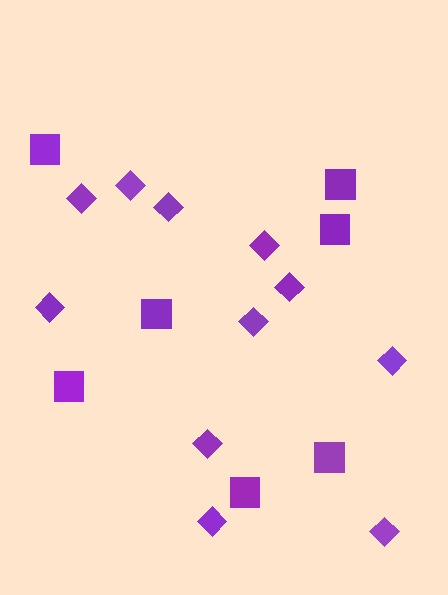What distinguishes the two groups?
There are 2 groups: one group of squares (7) and one group of diamonds (11).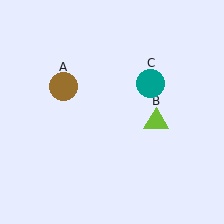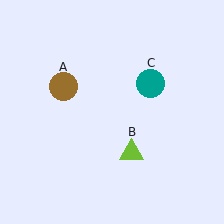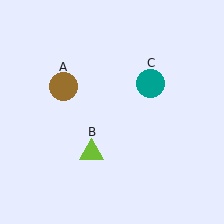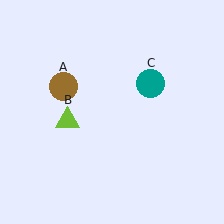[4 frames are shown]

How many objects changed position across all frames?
1 object changed position: lime triangle (object B).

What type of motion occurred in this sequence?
The lime triangle (object B) rotated clockwise around the center of the scene.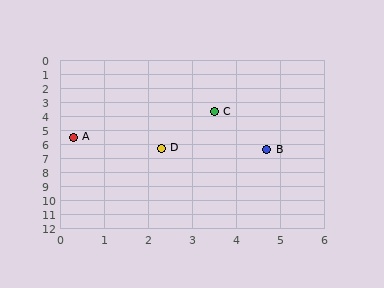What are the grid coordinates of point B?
Point B is at approximately (4.7, 6.4).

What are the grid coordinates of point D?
Point D is at approximately (2.3, 6.3).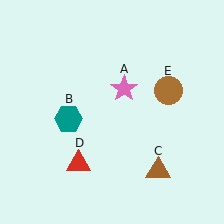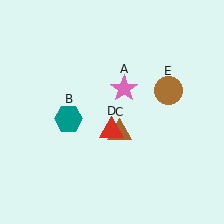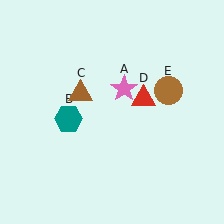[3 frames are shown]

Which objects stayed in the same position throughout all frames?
Pink star (object A) and teal hexagon (object B) and brown circle (object E) remained stationary.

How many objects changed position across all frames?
2 objects changed position: brown triangle (object C), red triangle (object D).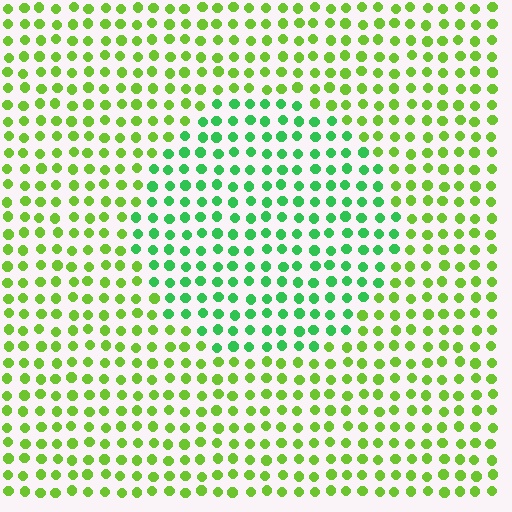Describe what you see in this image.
The image is filled with small lime elements in a uniform arrangement. A circle-shaped region is visible where the elements are tinted to a slightly different hue, forming a subtle color boundary.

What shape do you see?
I see a circle.